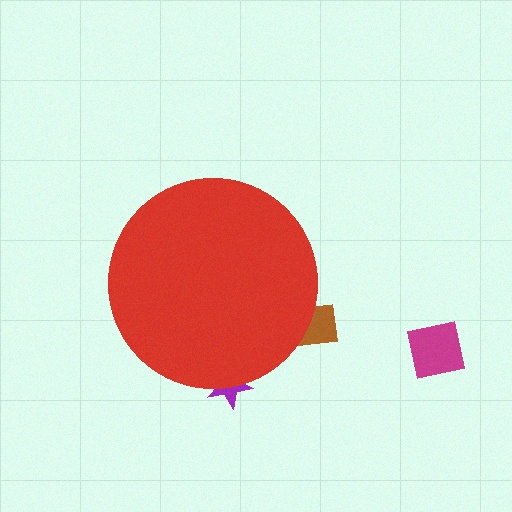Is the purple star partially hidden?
Yes, the purple star is partially hidden behind the red circle.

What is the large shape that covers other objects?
A red circle.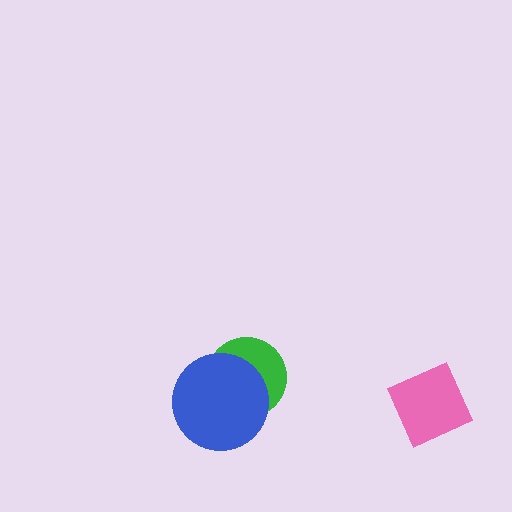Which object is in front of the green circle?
The blue circle is in front of the green circle.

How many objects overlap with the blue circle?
1 object overlaps with the blue circle.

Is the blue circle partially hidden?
No, no other shape covers it.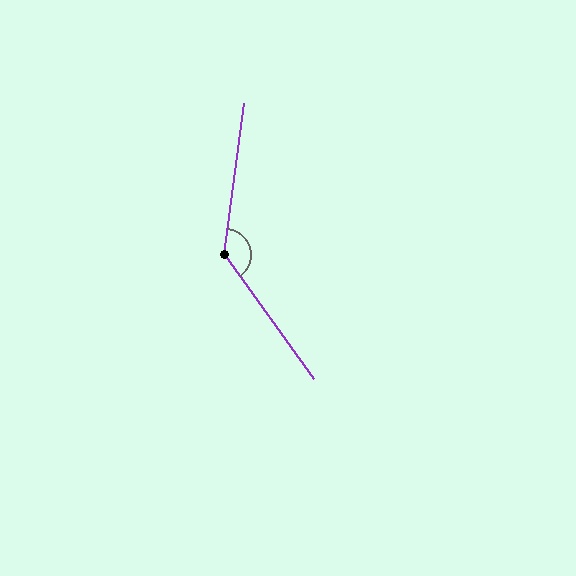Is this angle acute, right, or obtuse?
It is obtuse.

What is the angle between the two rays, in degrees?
Approximately 137 degrees.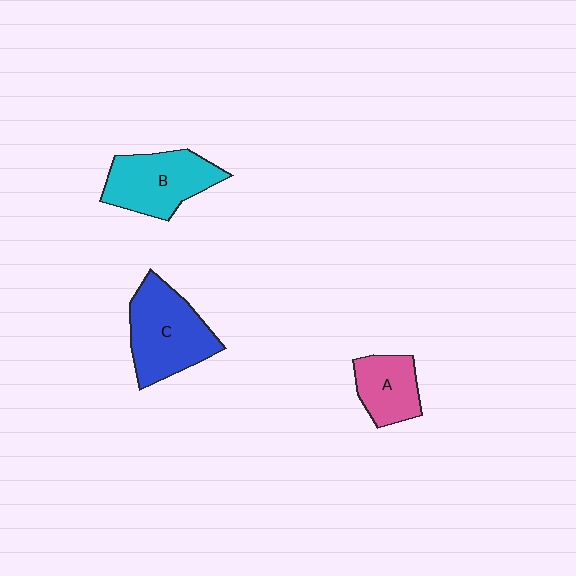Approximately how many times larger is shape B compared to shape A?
Approximately 1.5 times.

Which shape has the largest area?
Shape C (blue).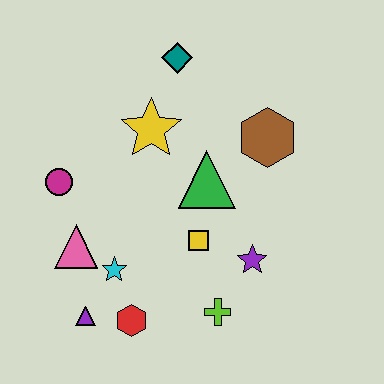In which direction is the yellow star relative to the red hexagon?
The yellow star is above the red hexagon.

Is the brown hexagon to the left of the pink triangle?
No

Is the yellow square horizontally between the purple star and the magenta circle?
Yes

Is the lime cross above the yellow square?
No